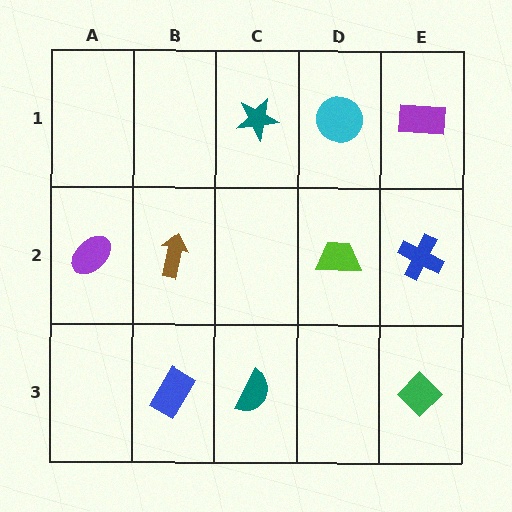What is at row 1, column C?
A teal star.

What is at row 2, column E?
A blue cross.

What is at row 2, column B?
A brown arrow.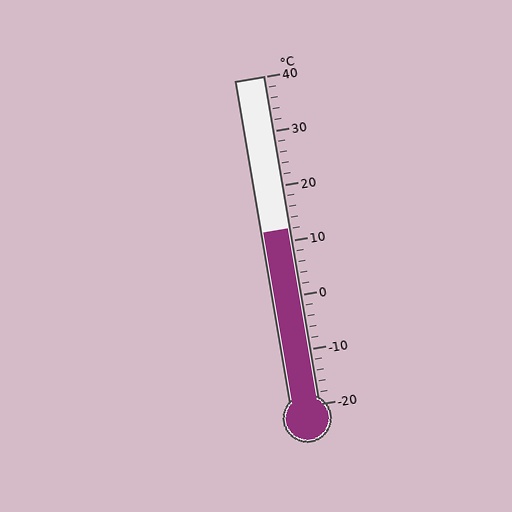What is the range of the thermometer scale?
The thermometer scale ranges from -20°C to 40°C.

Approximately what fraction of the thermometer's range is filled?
The thermometer is filled to approximately 55% of its range.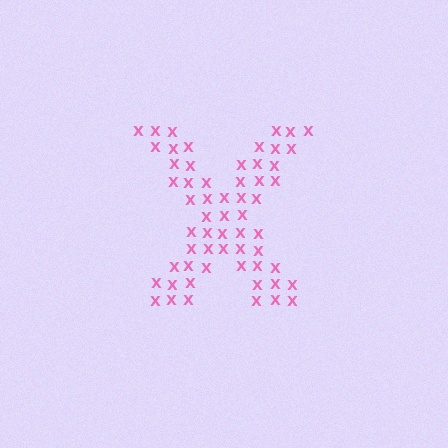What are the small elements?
The small elements are letter X's.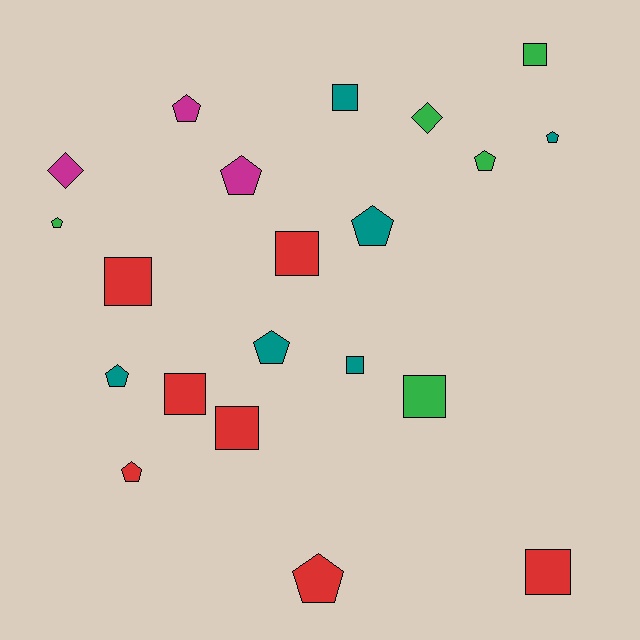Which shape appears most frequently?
Pentagon, with 10 objects.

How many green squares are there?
There are 2 green squares.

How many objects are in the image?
There are 21 objects.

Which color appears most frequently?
Red, with 7 objects.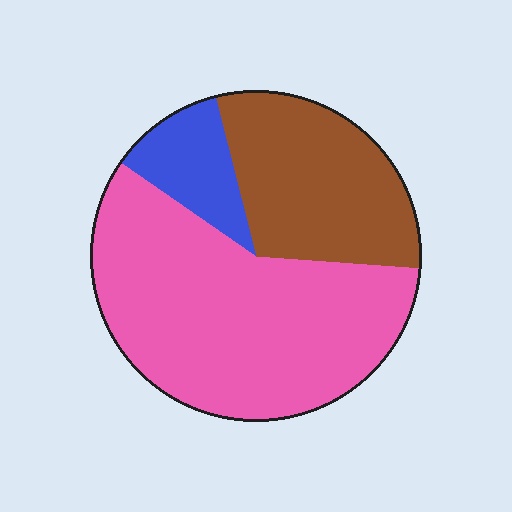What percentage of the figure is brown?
Brown covers roughly 30% of the figure.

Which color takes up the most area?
Pink, at roughly 60%.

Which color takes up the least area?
Blue, at roughly 10%.